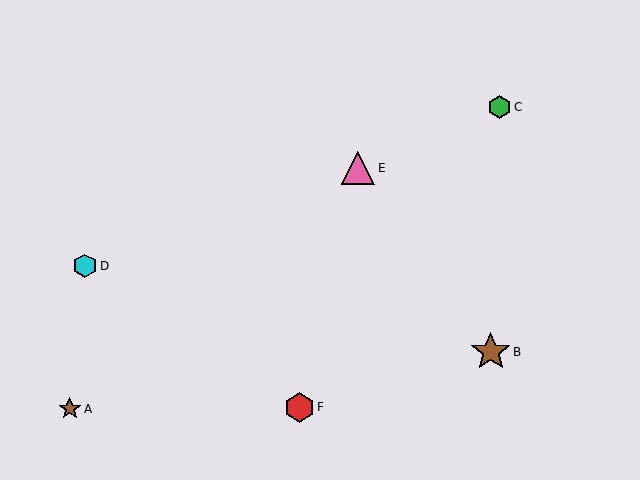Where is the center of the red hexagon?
The center of the red hexagon is at (300, 407).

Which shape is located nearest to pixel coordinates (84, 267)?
The cyan hexagon (labeled D) at (85, 266) is nearest to that location.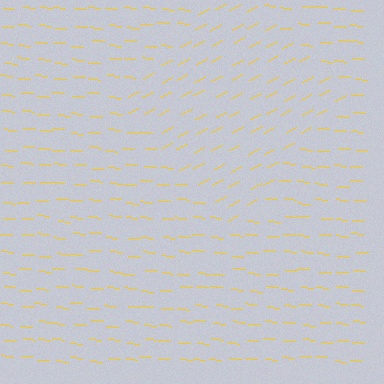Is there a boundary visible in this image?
Yes, there is a texture boundary formed by a change in line orientation.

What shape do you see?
I see a diamond.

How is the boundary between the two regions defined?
The boundary is defined purely by a change in line orientation (approximately 32 degrees difference). All lines are the same color and thickness.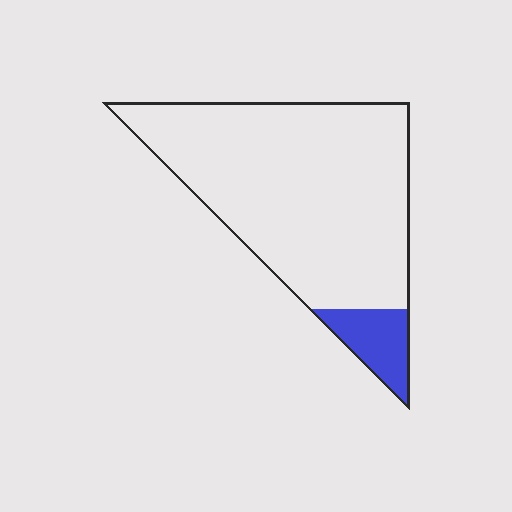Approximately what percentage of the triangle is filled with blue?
Approximately 10%.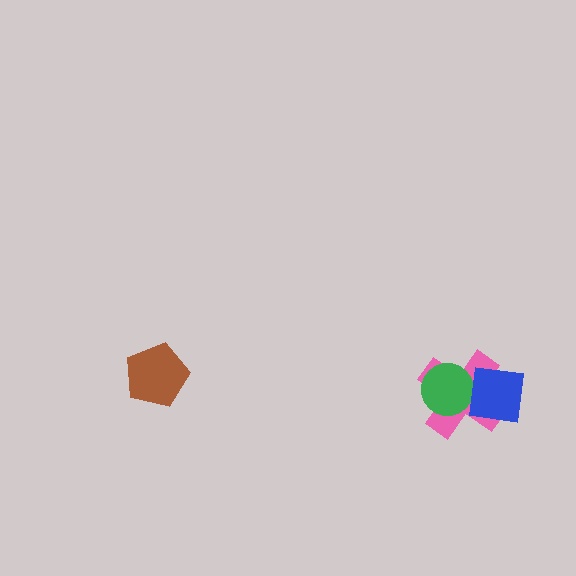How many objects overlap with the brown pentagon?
0 objects overlap with the brown pentagon.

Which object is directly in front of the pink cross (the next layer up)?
The green circle is directly in front of the pink cross.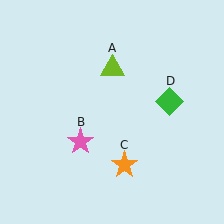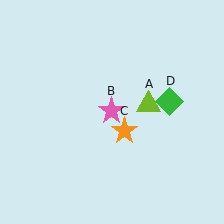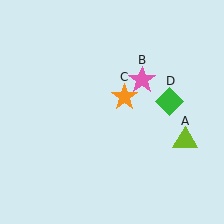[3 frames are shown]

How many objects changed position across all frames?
3 objects changed position: lime triangle (object A), pink star (object B), orange star (object C).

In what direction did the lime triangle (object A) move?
The lime triangle (object A) moved down and to the right.